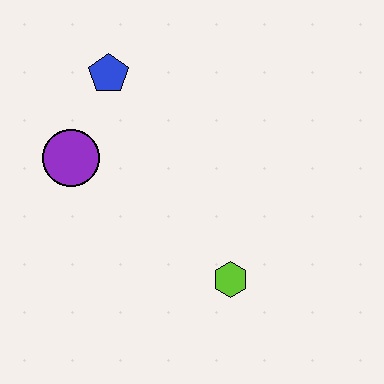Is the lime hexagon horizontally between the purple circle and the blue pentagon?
No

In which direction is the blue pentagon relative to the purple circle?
The blue pentagon is above the purple circle.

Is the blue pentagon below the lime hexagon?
No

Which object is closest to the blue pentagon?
The purple circle is closest to the blue pentagon.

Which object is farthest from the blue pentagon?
The lime hexagon is farthest from the blue pentagon.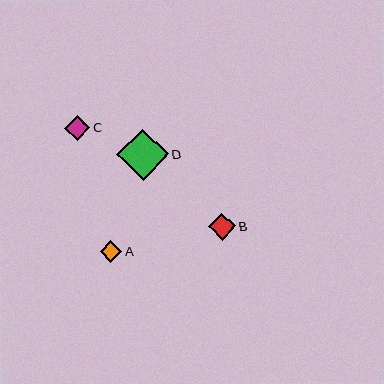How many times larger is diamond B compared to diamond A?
Diamond B is approximately 1.3 times the size of diamond A.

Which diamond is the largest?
Diamond D is the largest with a size of approximately 51 pixels.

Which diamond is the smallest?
Diamond A is the smallest with a size of approximately 21 pixels.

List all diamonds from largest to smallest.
From largest to smallest: D, B, C, A.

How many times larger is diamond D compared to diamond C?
Diamond D is approximately 2.0 times the size of diamond C.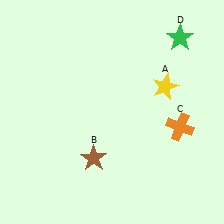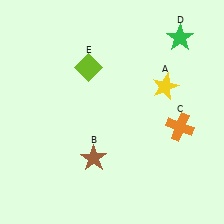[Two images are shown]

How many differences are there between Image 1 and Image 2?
There is 1 difference between the two images.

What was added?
A lime diamond (E) was added in Image 2.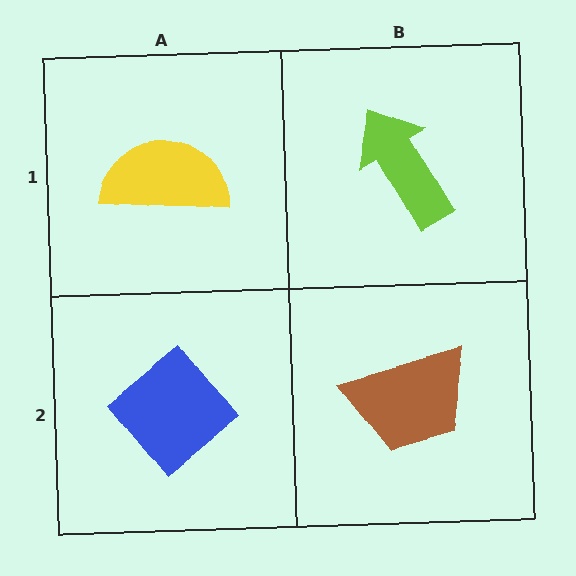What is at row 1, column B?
A lime arrow.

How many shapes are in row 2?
2 shapes.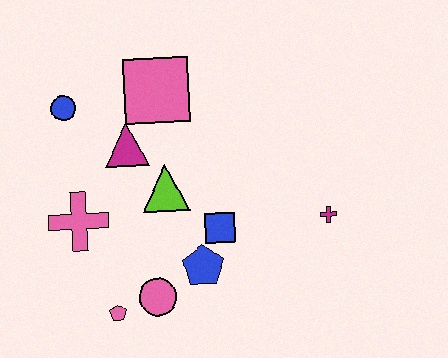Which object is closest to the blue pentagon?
The blue square is closest to the blue pentagon.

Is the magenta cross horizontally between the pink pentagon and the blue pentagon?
No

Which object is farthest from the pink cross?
The magenta cross is farthest from the pink cross.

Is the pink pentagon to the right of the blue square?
No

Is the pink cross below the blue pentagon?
No